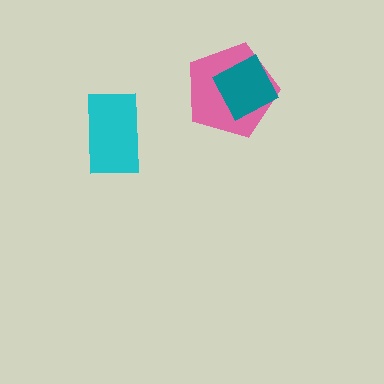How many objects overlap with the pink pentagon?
1 object overlaps with the pink pentagon.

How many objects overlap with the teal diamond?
1 object overlaps with the teal diamond.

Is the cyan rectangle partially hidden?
No, no other shape covers it.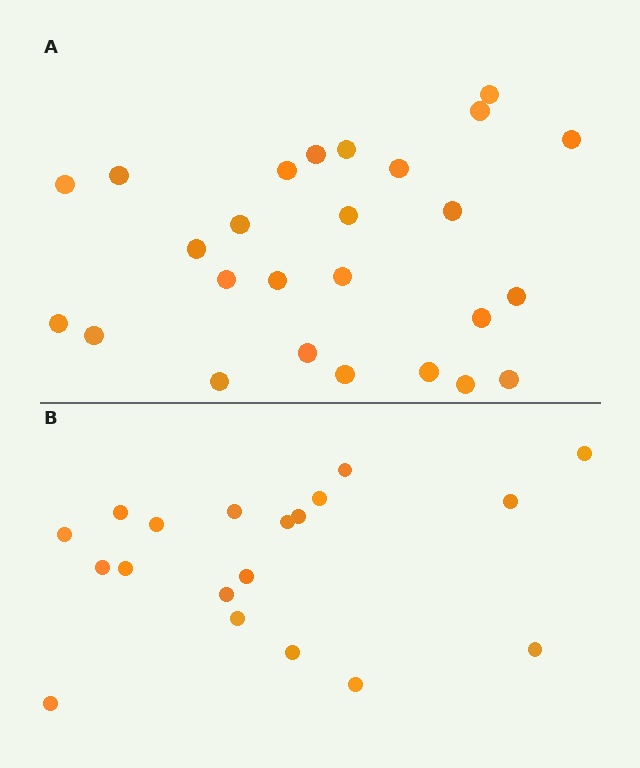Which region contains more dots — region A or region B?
Region A (the top region) has more dots.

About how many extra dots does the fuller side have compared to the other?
Region A has roughly 8 or so more dots than region B.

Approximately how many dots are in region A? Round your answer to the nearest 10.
About 30 dots. (The exact count is 26, which rounds to 30.)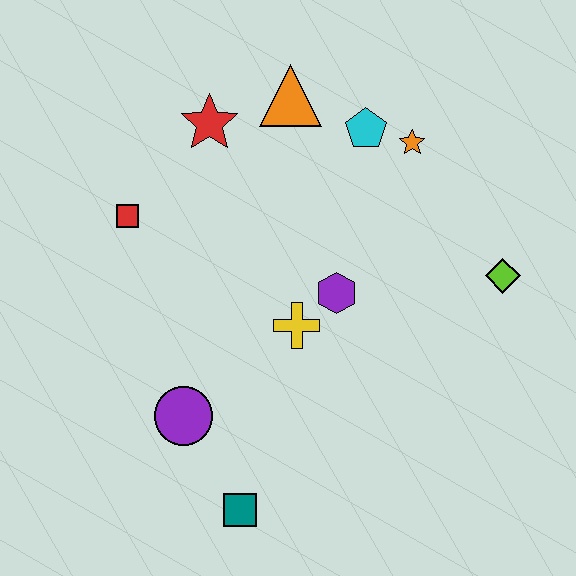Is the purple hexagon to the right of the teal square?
Yes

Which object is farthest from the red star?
The teal square is farthest from the red star.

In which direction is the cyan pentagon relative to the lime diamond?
The cyan pentagon is above the lime diamond.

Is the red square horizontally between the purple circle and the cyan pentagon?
No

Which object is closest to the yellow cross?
The purple hexagon is closest to the yellow cross.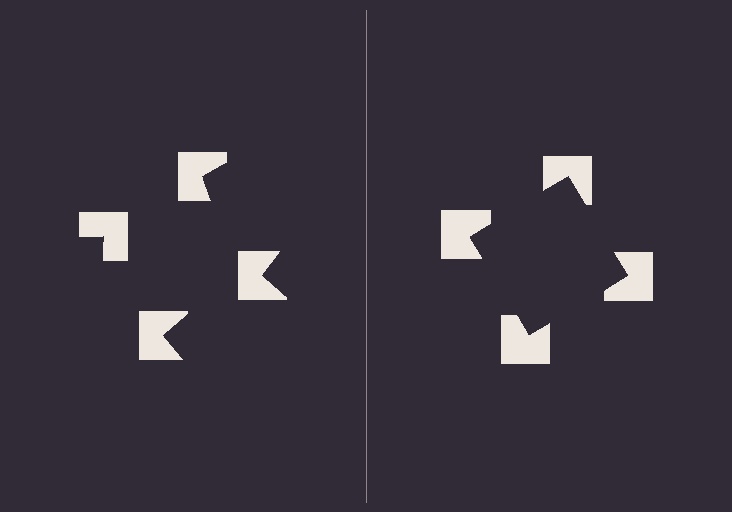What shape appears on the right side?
An illusory square.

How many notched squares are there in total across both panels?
8 — 4 on each side.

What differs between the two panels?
The notched squares are positioned identically on both sides; only the wedge orientations differ. On the right they align to a square; on the left they are misaligned.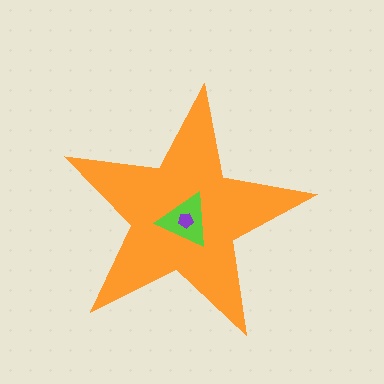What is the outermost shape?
The orange star.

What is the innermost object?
The purple pentagon.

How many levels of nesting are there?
3.